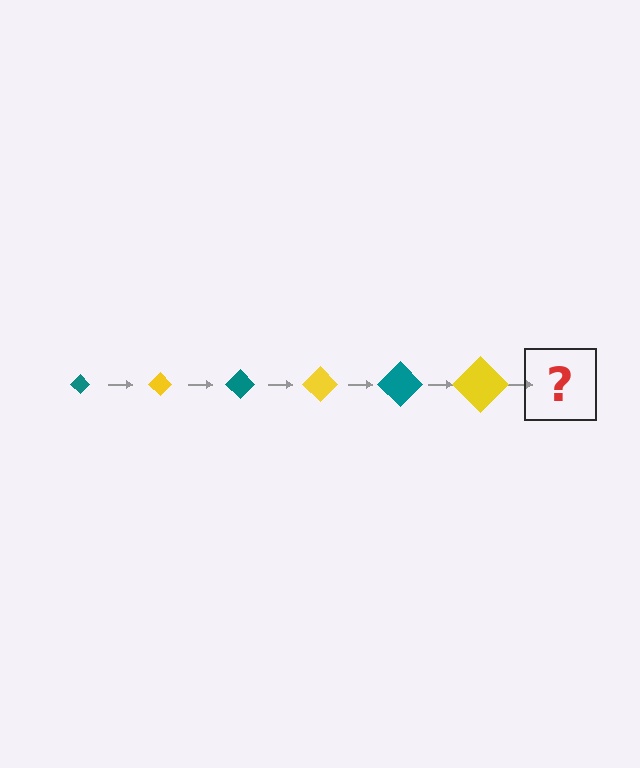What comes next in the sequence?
The next element should be a teal diamond, larger than the previous one.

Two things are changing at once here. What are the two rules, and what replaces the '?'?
The two rules are that the diamond grows larger each step and the color cycles through teal and yellow. The '?' should be a teal diamond, larger than the previous one.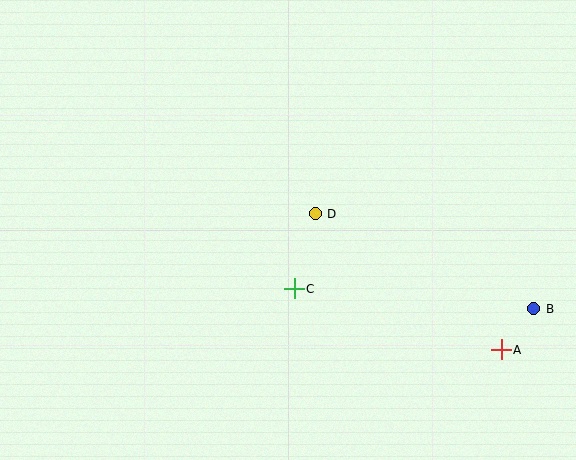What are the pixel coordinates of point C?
Point C is at (294, 289).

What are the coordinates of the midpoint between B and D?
The midpoint between B and D is at (425, 261).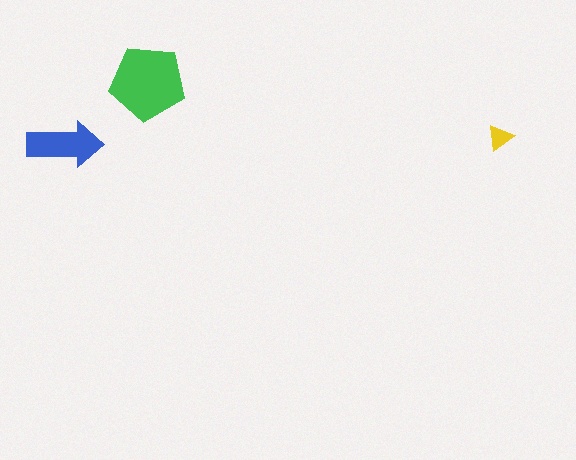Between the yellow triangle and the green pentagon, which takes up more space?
The green pentagon.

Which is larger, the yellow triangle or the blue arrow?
The blue arrow.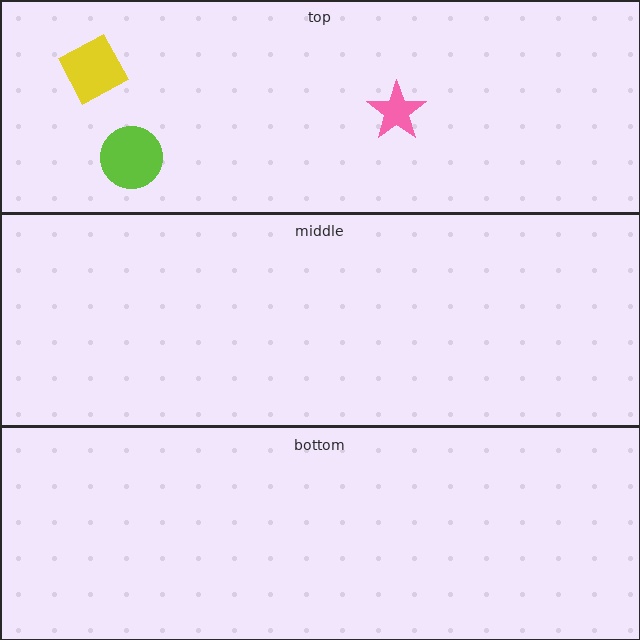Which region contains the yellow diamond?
The top region.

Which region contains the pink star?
The top region.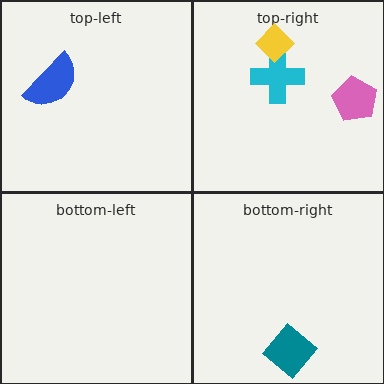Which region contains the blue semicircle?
The top-left region.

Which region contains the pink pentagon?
The top-right region.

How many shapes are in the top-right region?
3.